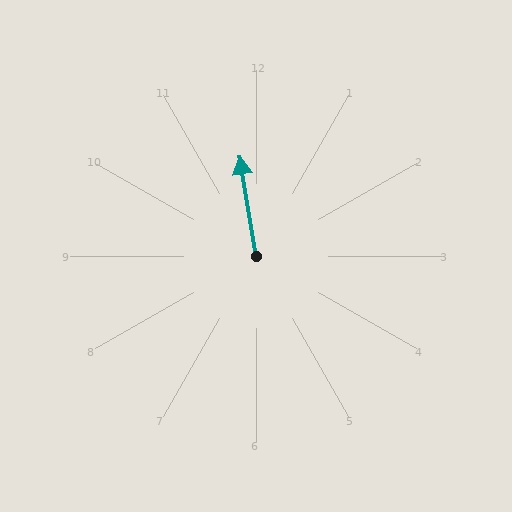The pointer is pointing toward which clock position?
Roughly 12 o'clock.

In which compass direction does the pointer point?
North.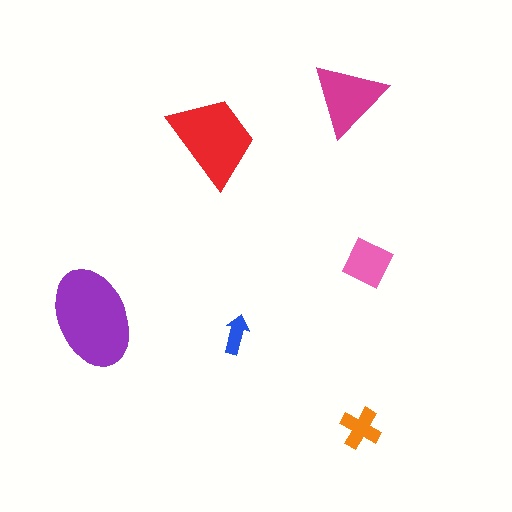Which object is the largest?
The purple ellipse.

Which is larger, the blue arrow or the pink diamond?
The pink diamond.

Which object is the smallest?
The blue arrow.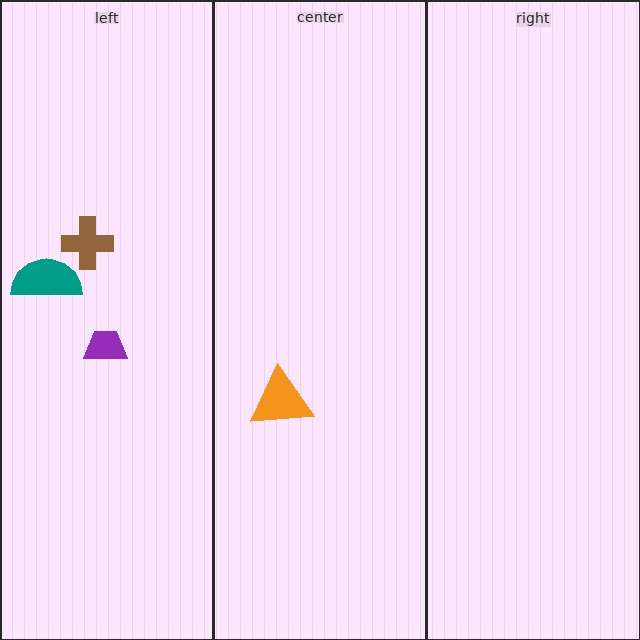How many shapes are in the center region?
1.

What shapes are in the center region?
The orange triangle.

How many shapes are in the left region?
3.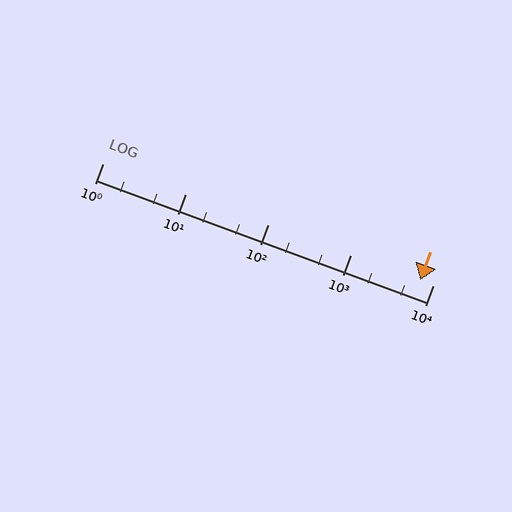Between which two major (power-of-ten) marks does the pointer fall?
The pointer is between 1000 and 10000.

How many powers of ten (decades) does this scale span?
The scale spans 4 decades, from 1 to 10000.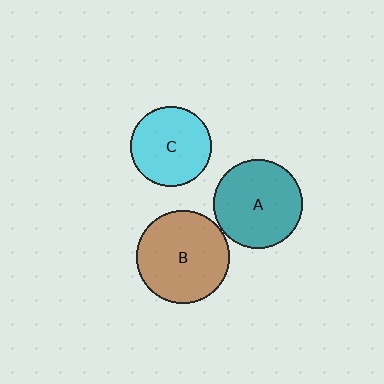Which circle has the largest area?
Circle B (brown).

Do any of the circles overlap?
No, none of the circles overlap.